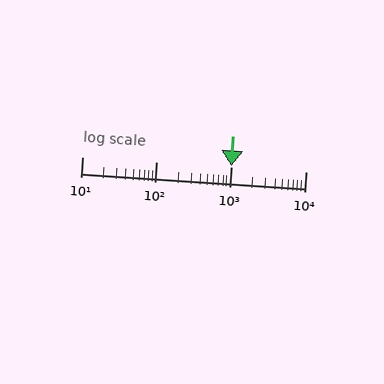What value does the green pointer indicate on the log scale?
The pointer indicates approximately 1000.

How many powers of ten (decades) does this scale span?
The scale spans 3 decades, from 10 to 10000.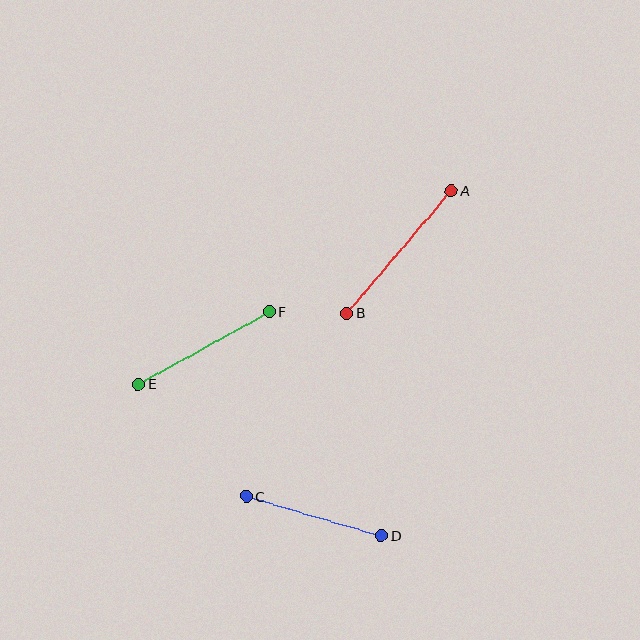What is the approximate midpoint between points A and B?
The midpoint is at approximately (399, 252) pixels.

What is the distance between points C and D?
The distance is approximately 141 pixels.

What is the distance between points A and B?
The distance is approximately 161 pixels.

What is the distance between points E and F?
The distance is approximately 150 pixels.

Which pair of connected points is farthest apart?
Points A and B are farthest apart.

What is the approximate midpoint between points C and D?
The midpoint is at approximately (314, 516) pixels.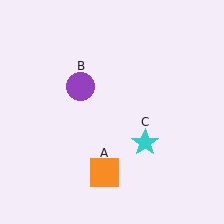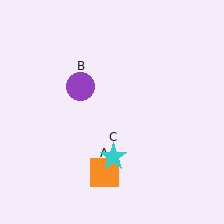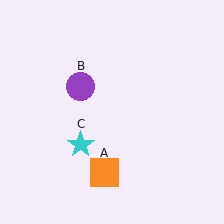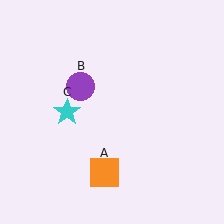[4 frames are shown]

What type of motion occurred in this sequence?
The cyan star (object C) rotated clockwise around the center of the scene.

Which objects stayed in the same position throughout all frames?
Orange square (object A) and purple circle (object B) remained stationary.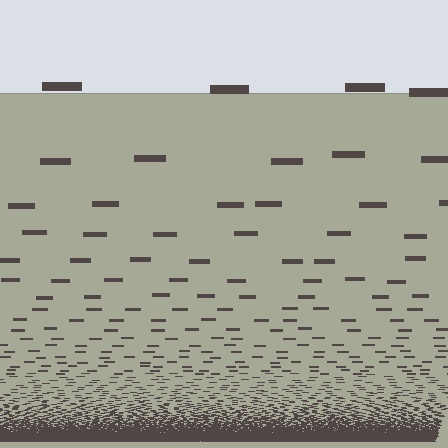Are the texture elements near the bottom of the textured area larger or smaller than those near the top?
Smaller. The gradient is inverted — elements near the bottom are smaller and denser.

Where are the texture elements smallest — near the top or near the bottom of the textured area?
Near the bottom.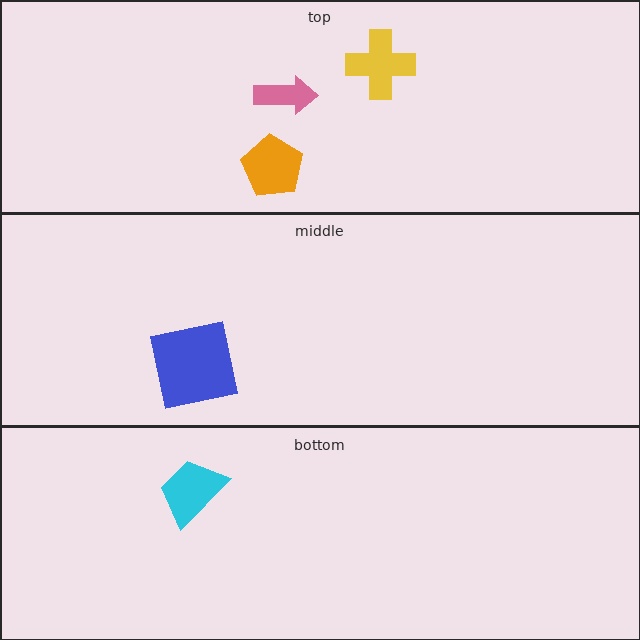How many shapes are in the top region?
3.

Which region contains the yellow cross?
The top region.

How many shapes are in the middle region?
1.